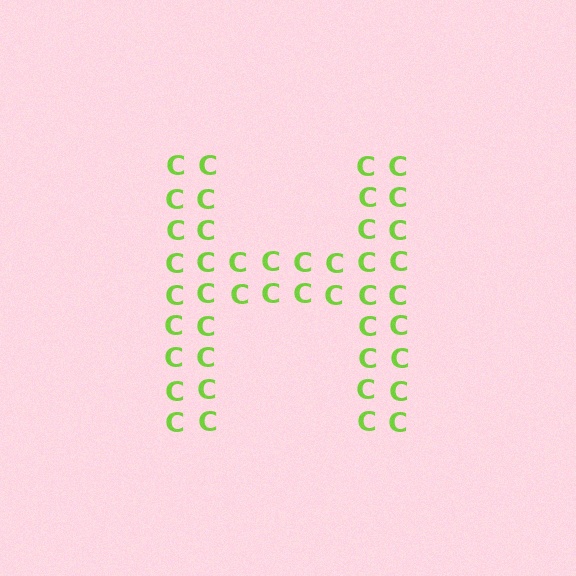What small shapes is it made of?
It is made of small letter C's.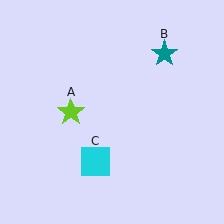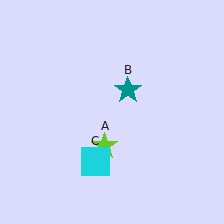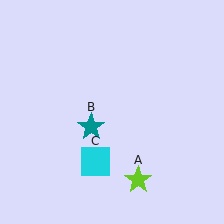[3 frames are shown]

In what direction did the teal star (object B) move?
The teal star (object B) moved down and to the left.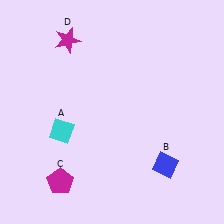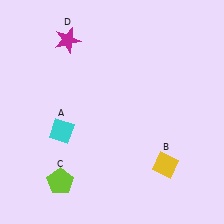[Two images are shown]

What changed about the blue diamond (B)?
In Image 1, B is blue. In Image 2, it changed to yellow.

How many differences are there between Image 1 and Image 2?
There are 2 differences between the two images.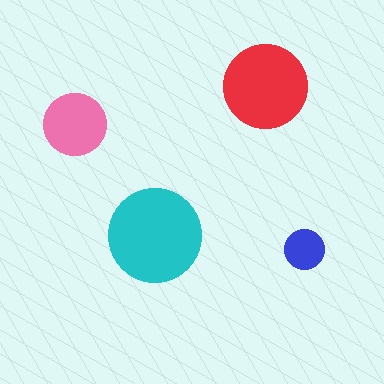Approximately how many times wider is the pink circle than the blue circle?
About 1.5 times wider.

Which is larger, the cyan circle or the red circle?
The cyan one.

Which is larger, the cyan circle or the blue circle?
The cyan one.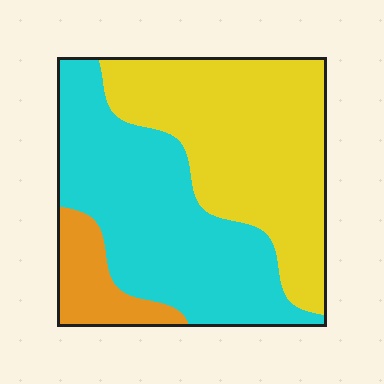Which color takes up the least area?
Orange, at roughly 10%.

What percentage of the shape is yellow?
Yellow covers around 45% of the shape.